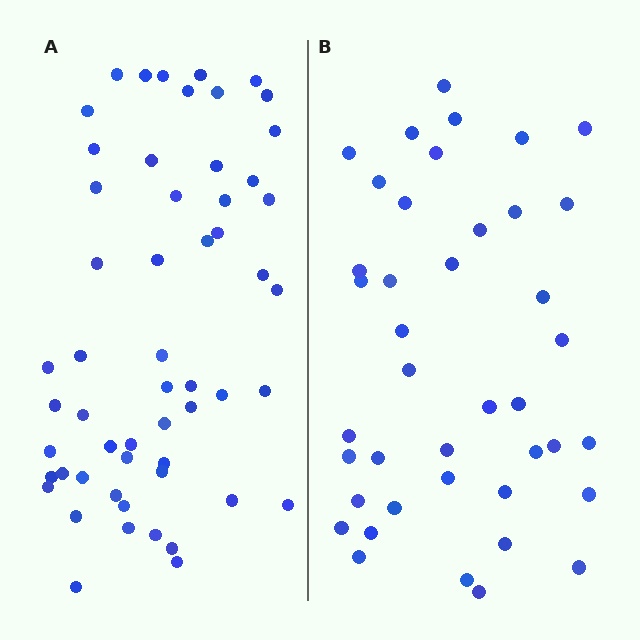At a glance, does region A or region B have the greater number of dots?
Region A (the left region) has more dots.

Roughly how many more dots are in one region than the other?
Region A has approximately 15 more dots than region B.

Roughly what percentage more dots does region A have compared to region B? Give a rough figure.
About 35% more.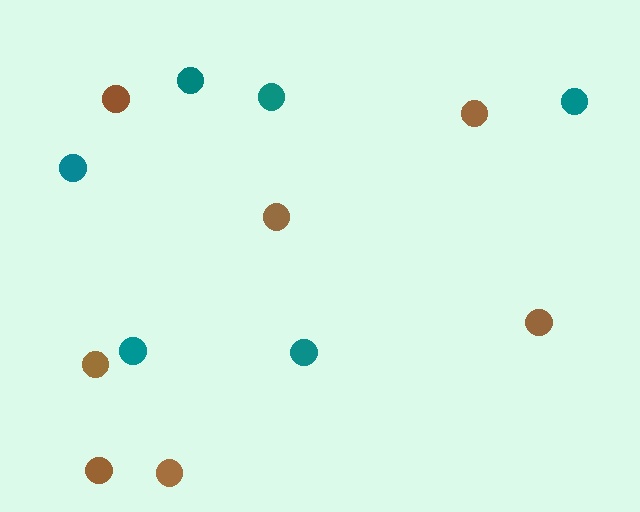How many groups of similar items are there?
There are 2 groups: one group of teal circles (6) and one group of brown circles (7).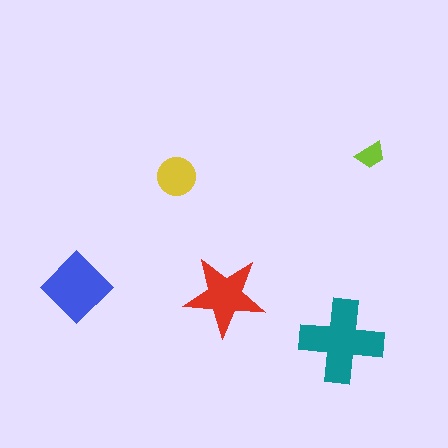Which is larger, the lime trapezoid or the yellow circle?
The yellow circle.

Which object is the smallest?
The lime trapezoid.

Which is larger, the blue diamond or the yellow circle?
The blue diamond.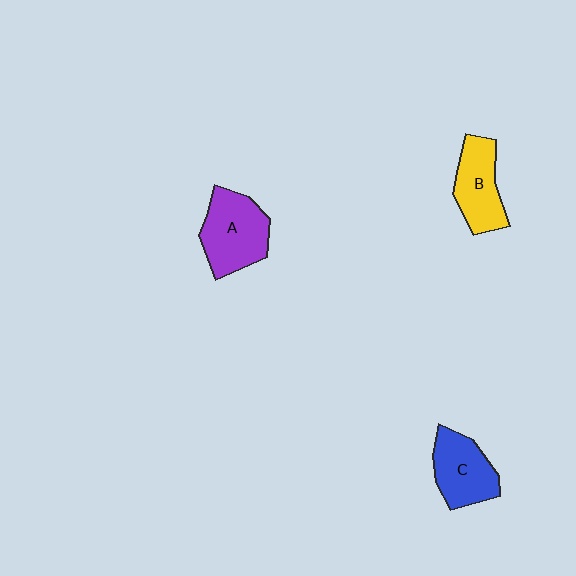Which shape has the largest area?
Shape A (purple).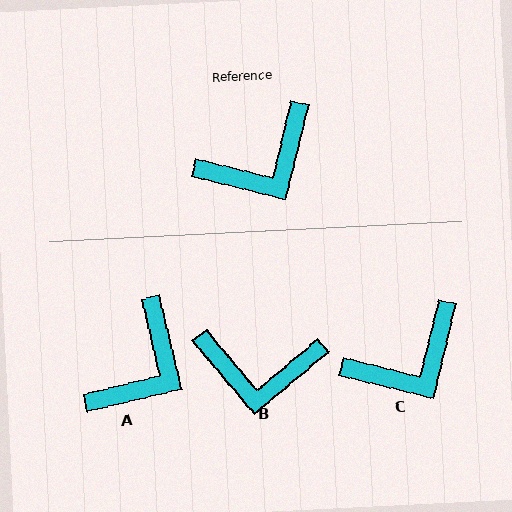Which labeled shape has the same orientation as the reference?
C.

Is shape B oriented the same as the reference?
No, it is off by about 36 degrees.